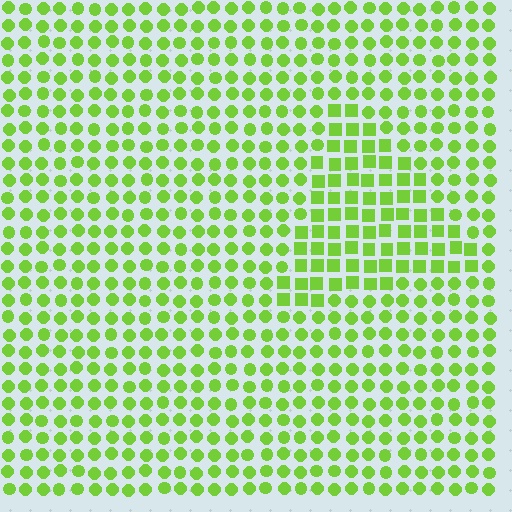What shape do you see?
I see a triangle.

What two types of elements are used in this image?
The image uses squares inside the triangle region and circles outside it.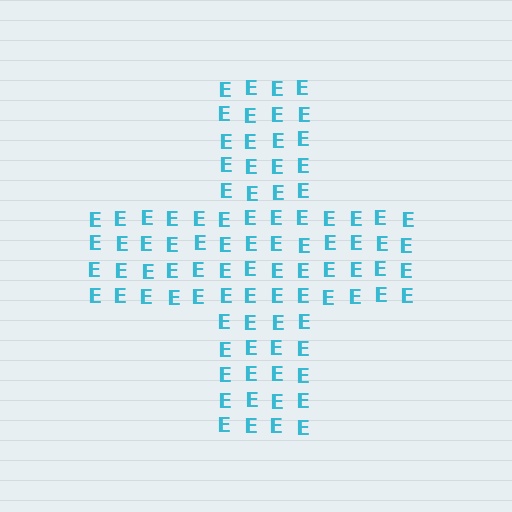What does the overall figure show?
The overall figure shows a cross.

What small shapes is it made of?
It is made of small letter E's.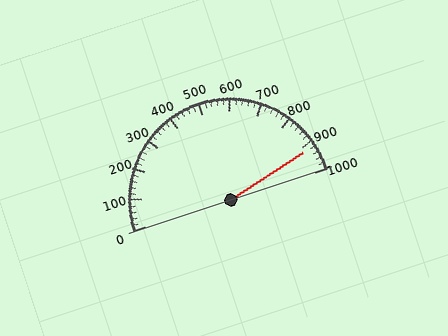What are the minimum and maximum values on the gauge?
The gauge ranges from 0 to 1000.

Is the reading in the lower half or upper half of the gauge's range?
The reading is in the upper half of the range (0 to 1000).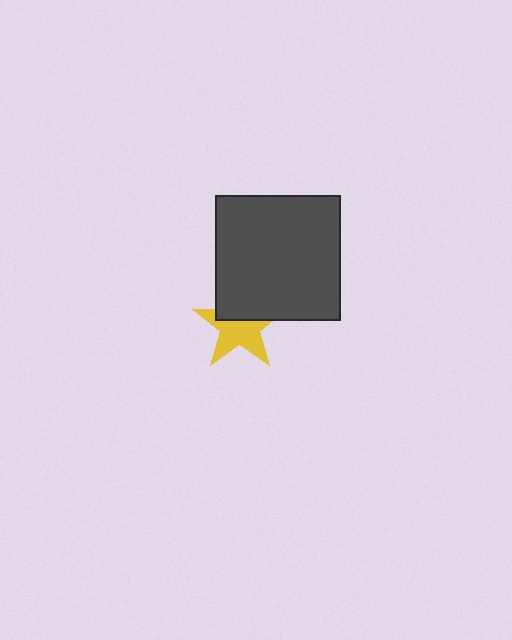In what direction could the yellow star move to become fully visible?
The yellow star could move down. That would shift it out from behind the dark gray square entirely.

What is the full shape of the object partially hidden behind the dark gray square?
The partially hidden object is a yellow star.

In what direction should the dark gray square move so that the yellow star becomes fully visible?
The dark gray square should move up. That is the shortest direction to clear the overlap and leave the yellow star fully visible.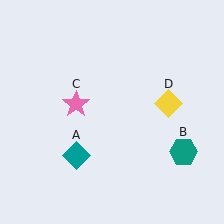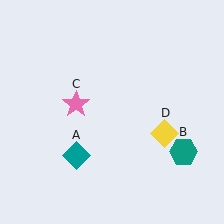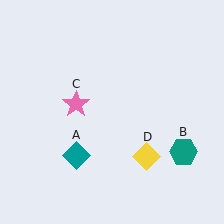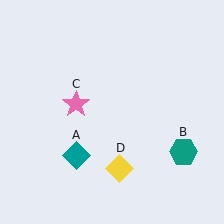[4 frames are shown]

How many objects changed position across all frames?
1 object changed position: yellow diamond (object D).